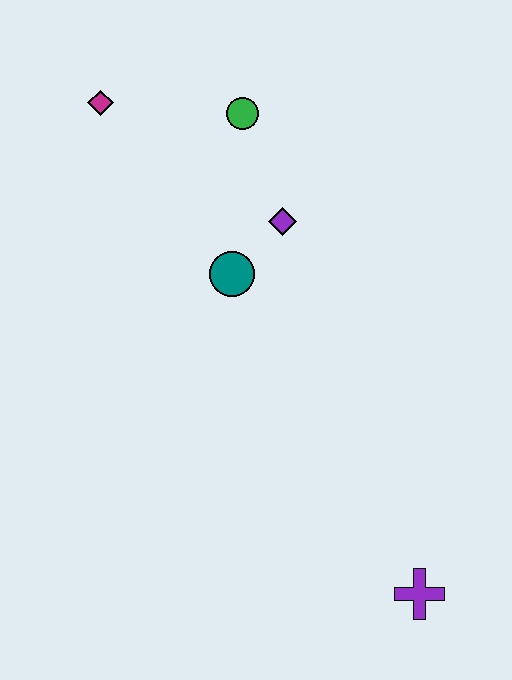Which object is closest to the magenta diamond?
The green circle is closest to the magenta diamond.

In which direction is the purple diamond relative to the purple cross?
The purple diamond is above the purple cross.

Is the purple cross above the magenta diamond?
No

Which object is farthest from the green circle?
The purple cross is farthest from the green circle.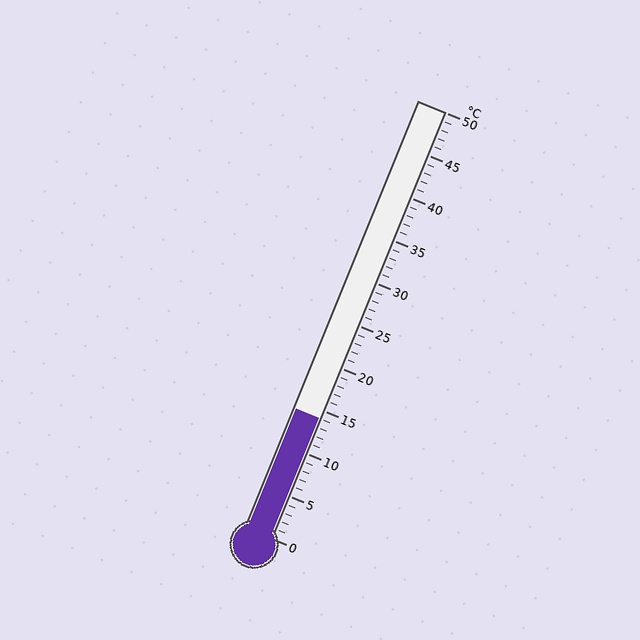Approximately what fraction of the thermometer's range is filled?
The thermometer is filled to approximately 30% of its range.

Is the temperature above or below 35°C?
The temperature is below 35°C.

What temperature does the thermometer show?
The thermometer shows approximately 14°C.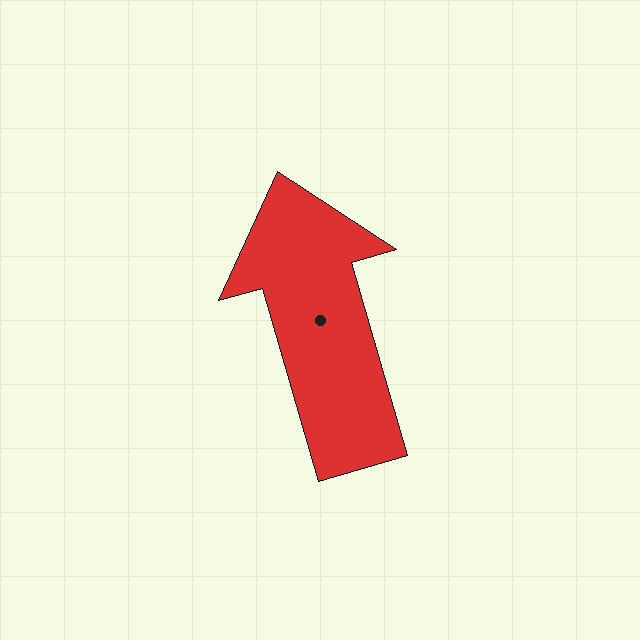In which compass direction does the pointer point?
North.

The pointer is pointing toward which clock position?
Roughly 11 o'clock.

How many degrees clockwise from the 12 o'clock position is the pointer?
Approximately 344 degrees.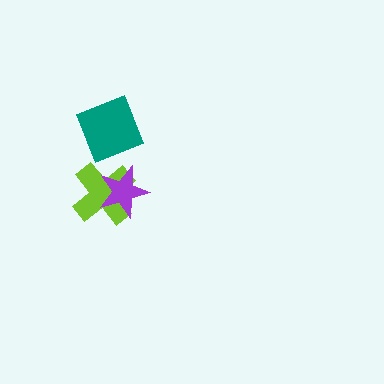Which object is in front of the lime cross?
The purple star is in front of the lime cross.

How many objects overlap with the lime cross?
1 object overlaps with the lime cross.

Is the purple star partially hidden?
No, no other shape covers it.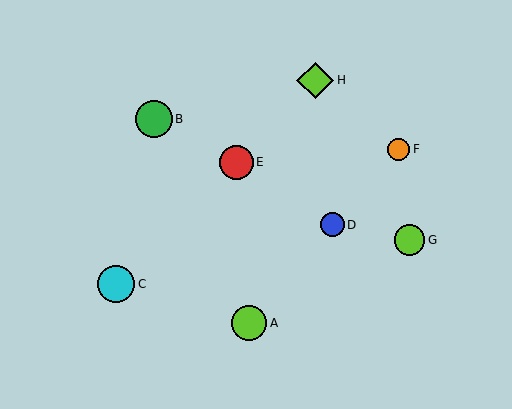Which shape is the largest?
The cyan circle (labeled C) is the largest.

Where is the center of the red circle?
The center of the red circle is at (236, 162).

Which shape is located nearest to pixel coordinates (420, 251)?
The lime circle (labeled G) at (409, 240) is nearest to that location.